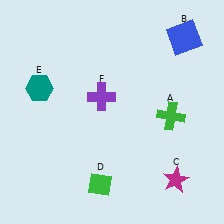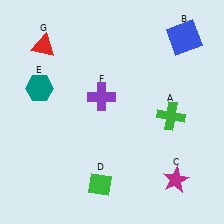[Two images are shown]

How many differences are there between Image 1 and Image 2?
There is 1 difference between the two images.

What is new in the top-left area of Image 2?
A red triangle (G) was added in the top-left area of Image 2.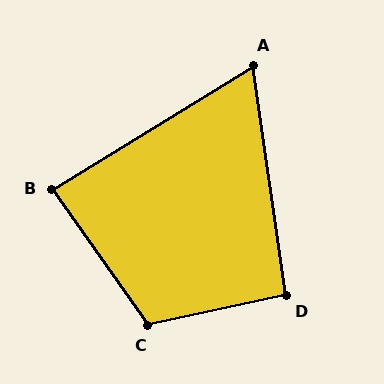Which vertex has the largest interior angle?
C, at approximately 113 degrees.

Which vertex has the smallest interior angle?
A, at approximately 67 degrees.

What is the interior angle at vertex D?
Approximately 94 degrees (approximately right).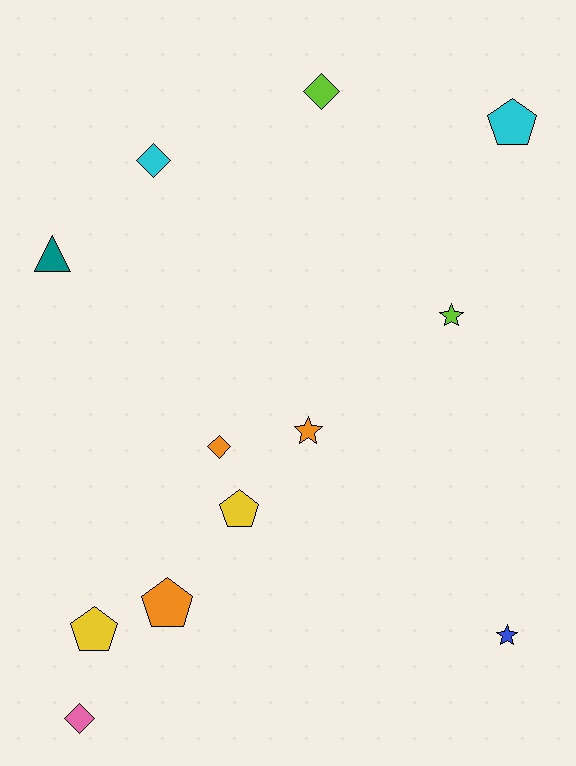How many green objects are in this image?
There are no green objects.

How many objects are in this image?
There are 12 objects.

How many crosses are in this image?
There are no crosses.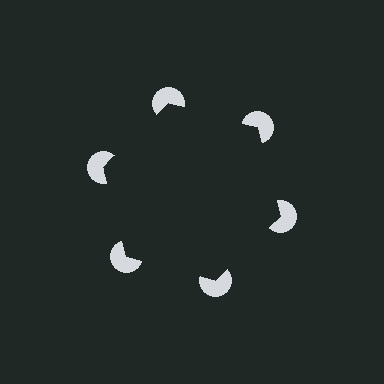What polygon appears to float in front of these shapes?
An illusory hexagon — its edges are inferred from the aligned wedge cuts in the pac-man discs, not physically drawn.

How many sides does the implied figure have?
6 sides.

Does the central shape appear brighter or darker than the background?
It typically appears slightly darker than the background, even though no actual brightness change is drawn.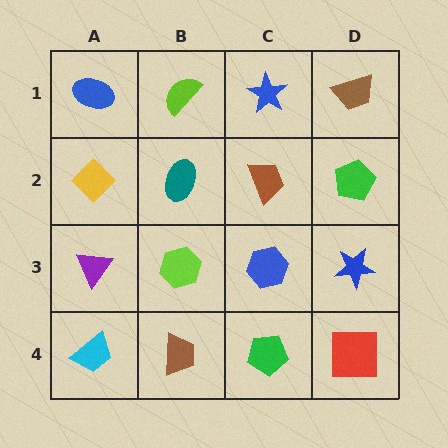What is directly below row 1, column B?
A teal ellipse.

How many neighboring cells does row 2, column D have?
3.